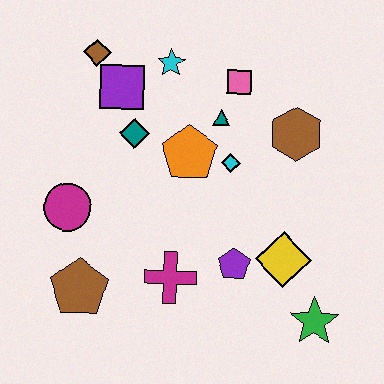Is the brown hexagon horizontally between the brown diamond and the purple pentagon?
No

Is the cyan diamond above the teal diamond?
No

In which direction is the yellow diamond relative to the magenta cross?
The yellow diamond is to the right of the magenta cross.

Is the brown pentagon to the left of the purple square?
Yes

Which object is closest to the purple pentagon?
The yellow diamond is closest to the purple pentagon.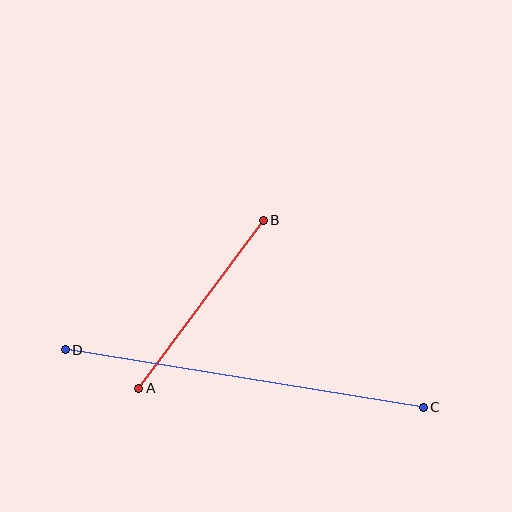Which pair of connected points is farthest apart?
Points C and D are farthest apart.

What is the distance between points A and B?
The distance is approximately 209 pixels.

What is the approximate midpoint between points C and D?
The midpoint is at approximately (244, 378) pixels.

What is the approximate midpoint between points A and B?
The midpoint is at approximately (201, 304) pixels.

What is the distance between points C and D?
The distance is approximately 362 pixels.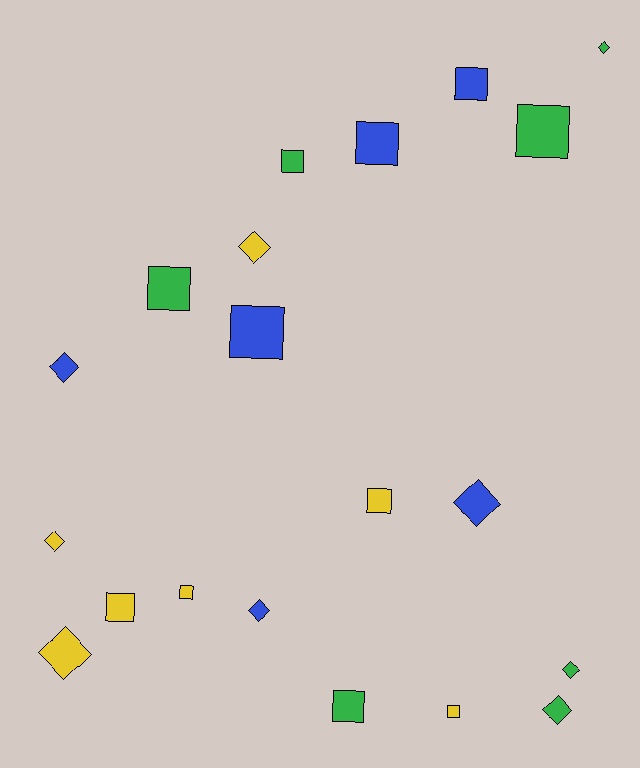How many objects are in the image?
There are 20 objects.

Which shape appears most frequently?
Square, with 11 objects.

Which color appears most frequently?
Green, with 7 objects.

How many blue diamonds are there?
There are 3 blue diamonds.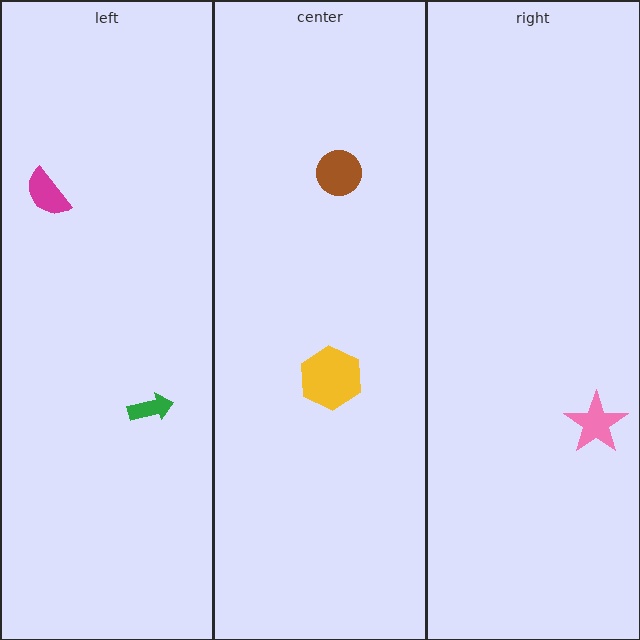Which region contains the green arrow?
The left region.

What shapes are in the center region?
The yellow hexagon, the brown circle.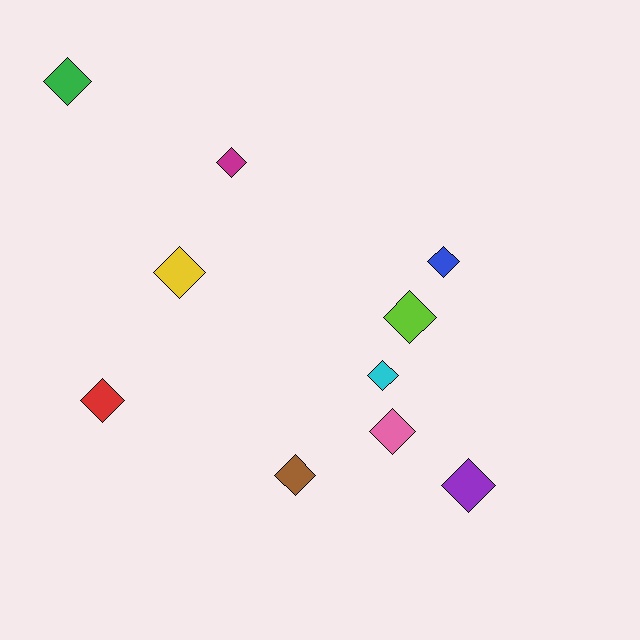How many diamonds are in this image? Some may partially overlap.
There are 10 diamonds.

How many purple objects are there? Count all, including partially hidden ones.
There is 1 purple object.